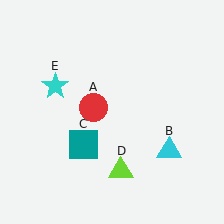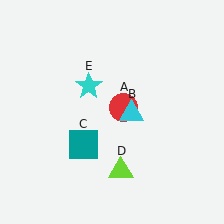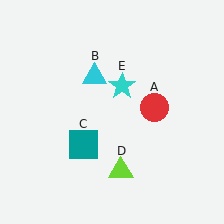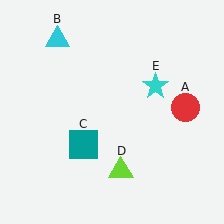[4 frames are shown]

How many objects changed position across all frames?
3 objects changed position: red circle (object A), cyan triangle (object B), cyan star (object E).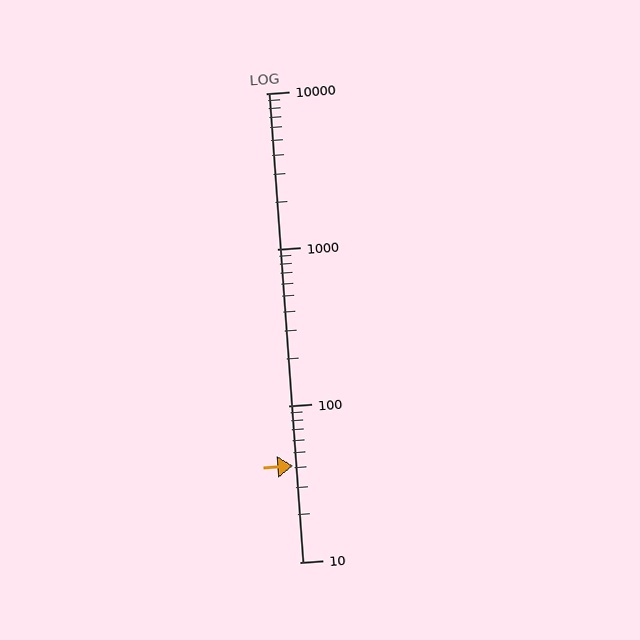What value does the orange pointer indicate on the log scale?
The pointer indicates approximately 41.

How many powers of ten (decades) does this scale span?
The scale spans 3 decades, from 10 to 10000.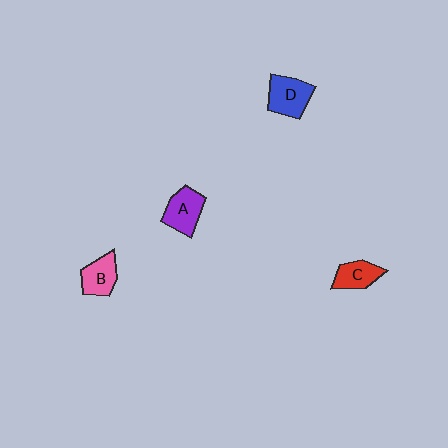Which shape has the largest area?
Shape D (blue).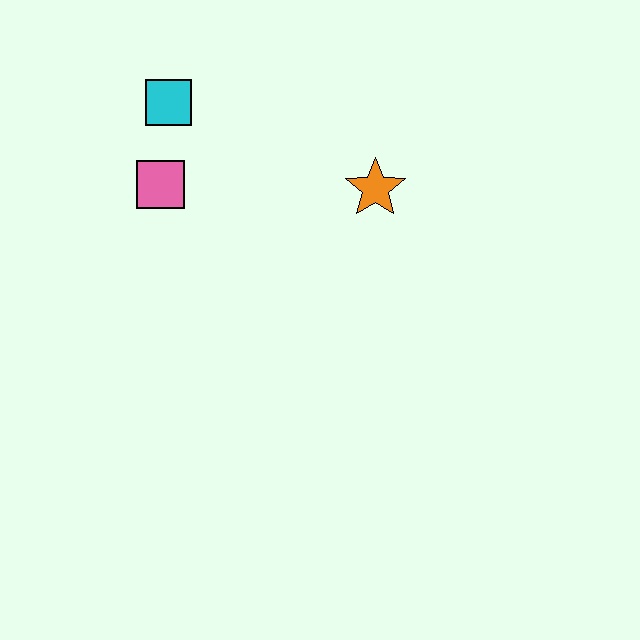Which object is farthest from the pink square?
The orange star is farthest from the pink square.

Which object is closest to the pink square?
The cyan square is closest to the pink square.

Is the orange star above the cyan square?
No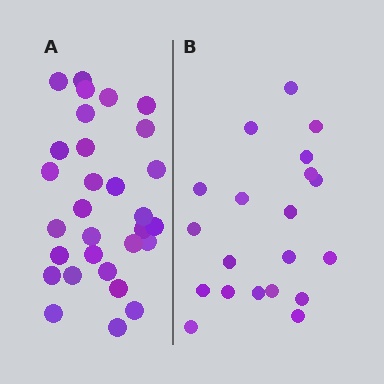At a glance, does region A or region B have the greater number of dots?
Region A (the left region) has more dots.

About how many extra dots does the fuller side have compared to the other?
Region A has roughly 10 or so more dots than region B.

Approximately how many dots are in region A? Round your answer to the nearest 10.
About 30 dots.